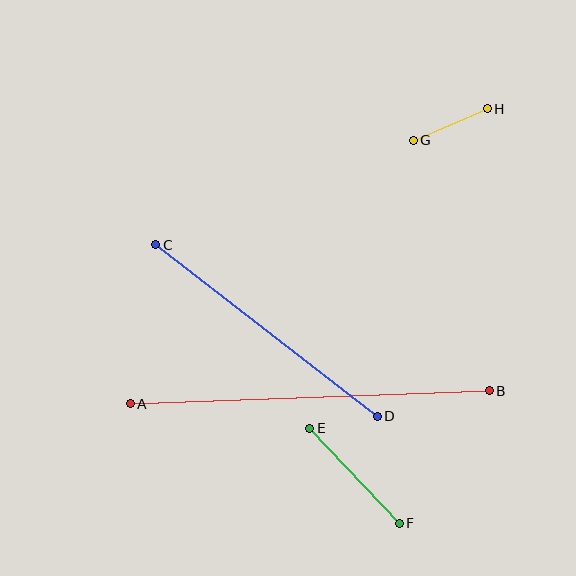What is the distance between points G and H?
The distance is approximately 80 pixels.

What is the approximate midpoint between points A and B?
The midpoint is at approximately (310, 397) pixels.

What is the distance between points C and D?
The distance is approximately 280 pixels.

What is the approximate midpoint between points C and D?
The midpoint is at approximately (266, 330) pixels.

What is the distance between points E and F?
The distance is approximately 130 pixels.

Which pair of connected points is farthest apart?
Points A and B are farthest apart.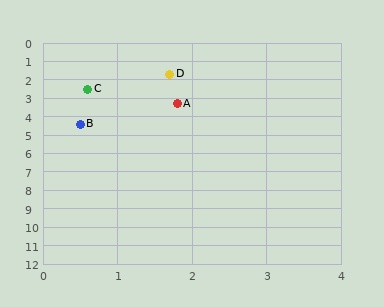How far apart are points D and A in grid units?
Points D and A are about 1.6 grid units apart.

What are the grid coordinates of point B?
Point B is at approximately (0.5, 4.4).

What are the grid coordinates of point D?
Point D is at approximately (1.7, 1.7).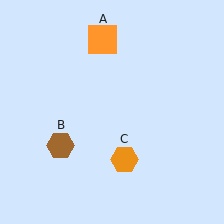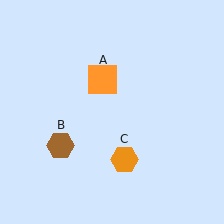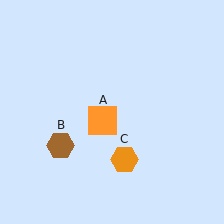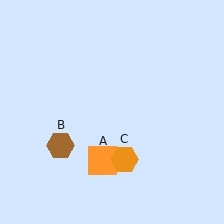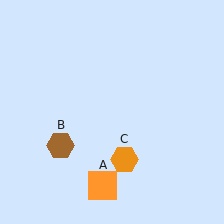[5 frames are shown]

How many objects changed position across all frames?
1 object changed position: orange square (object A).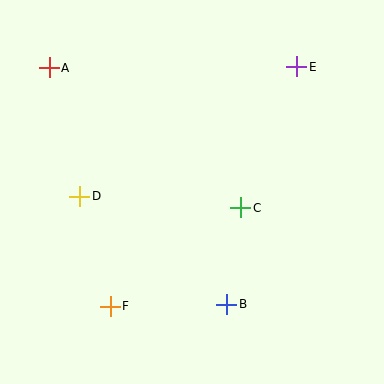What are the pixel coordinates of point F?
Point F is at (110, 306).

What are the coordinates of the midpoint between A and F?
The midpoint between A and F is at (80, 187).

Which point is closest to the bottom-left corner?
Point F is closest to the bottom-left corner.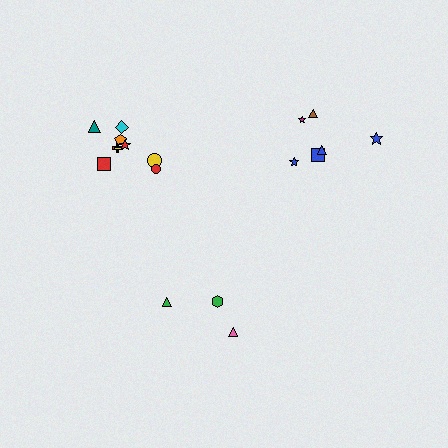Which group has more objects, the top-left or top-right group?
The top-left group.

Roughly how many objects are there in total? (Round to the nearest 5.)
Roughly 20 objects in total.